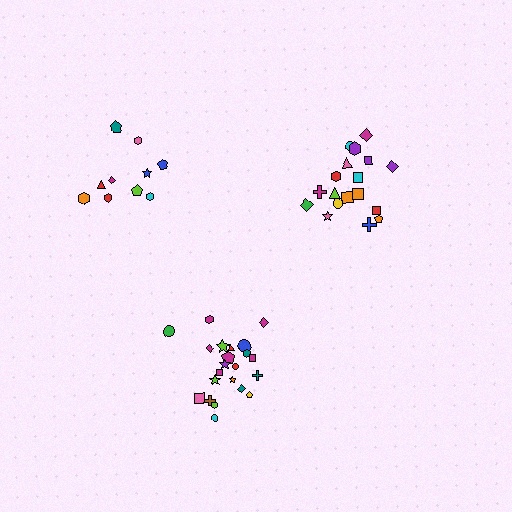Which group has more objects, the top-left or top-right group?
The top-right group.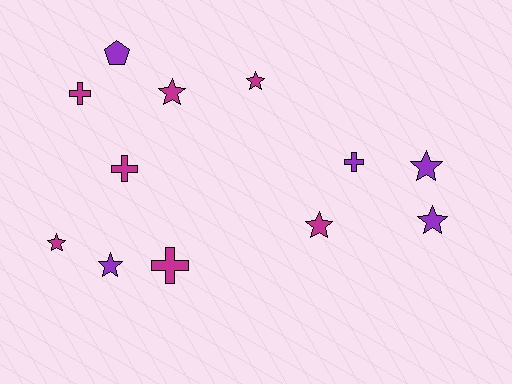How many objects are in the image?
There are 12 objects.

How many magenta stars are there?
There are 4 magenta stars.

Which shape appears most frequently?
Star, with 7 objects.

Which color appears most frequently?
Magenta, with 7 objects.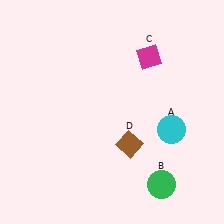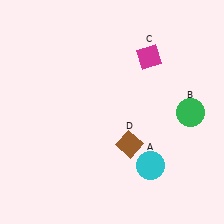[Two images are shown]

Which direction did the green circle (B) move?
The green circle (B) moved up.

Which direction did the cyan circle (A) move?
The cyan circle (A) moved down.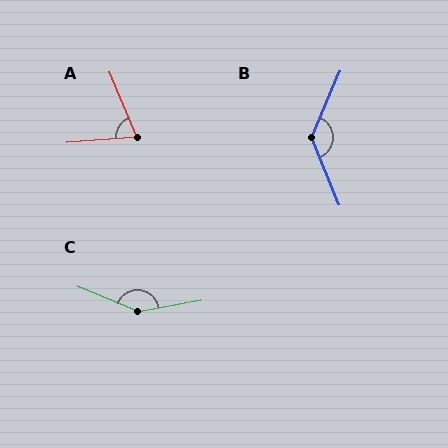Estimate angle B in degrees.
Approximately 135 degrees.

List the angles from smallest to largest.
A (72°), B (135°), C (147°).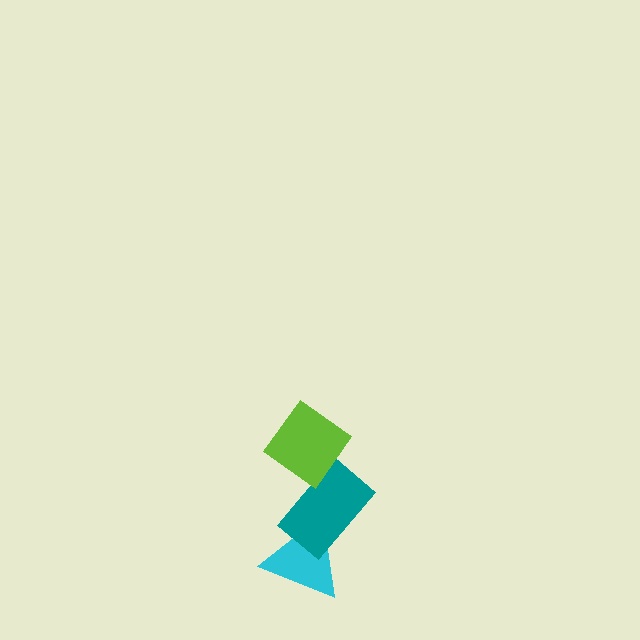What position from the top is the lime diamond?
The lime diamond is 1st from the top.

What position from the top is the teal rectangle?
The teal rectangle is 2nd from the top.